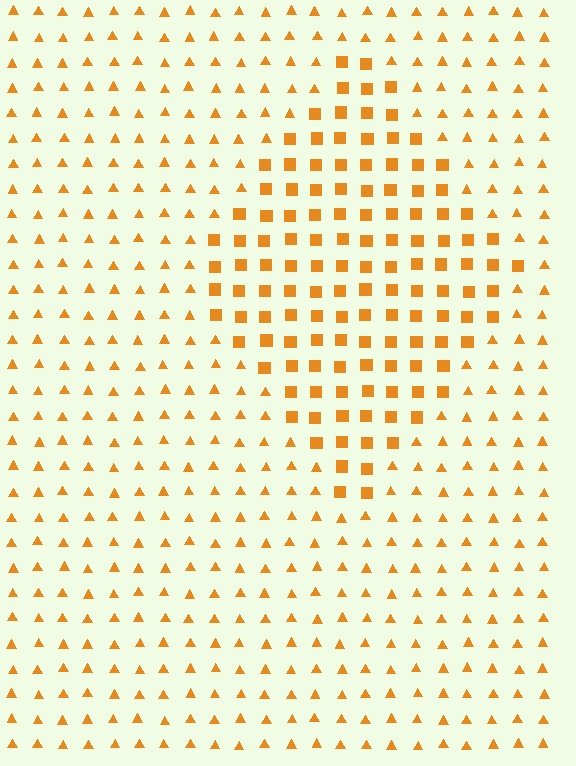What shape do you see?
I see a diamond.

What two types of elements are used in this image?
The image uses squares inside the diamond region and triangles outside it.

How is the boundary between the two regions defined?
The boundary is defined by a change in element shape: squares inside vs. triangles outside. All elements share the same color and spacing.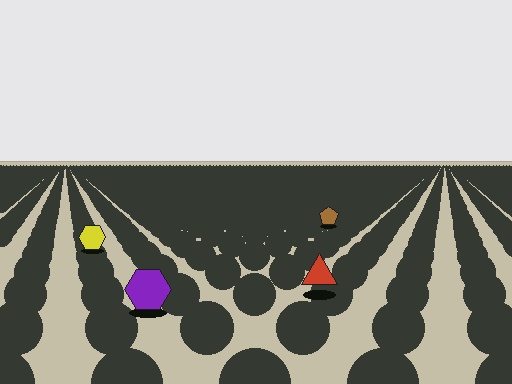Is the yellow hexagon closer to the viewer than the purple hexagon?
No. The purple hexagon is closer — you can tell from the texture gradient: the ground texture is coarser near it.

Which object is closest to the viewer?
The purple hexagon is closest. The texture marks near it are larger and more spread out.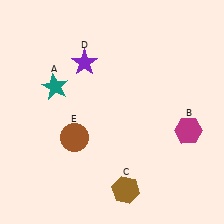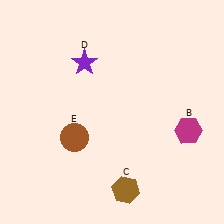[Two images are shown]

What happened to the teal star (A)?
The teal star (A) was removed in Image 2. It was in the top-left area of Image 1.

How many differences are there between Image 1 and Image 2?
There is 1 difference between the two images.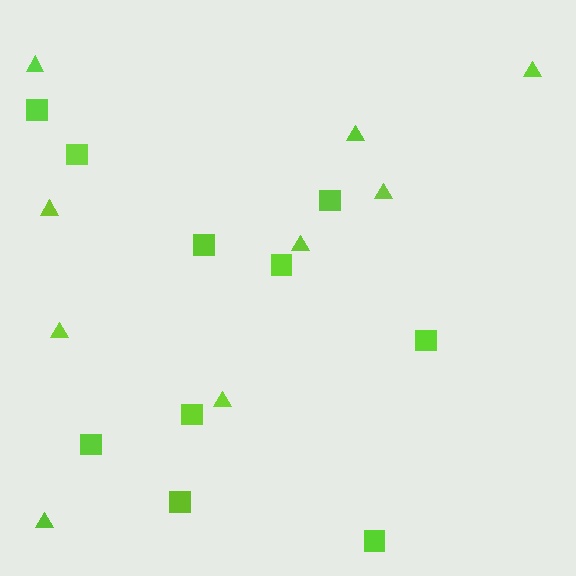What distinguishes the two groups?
There are 2 groups: one group of triangles (9) and one group of squares (10).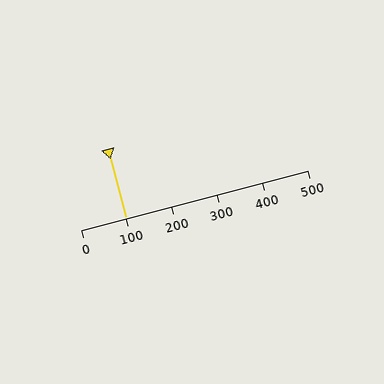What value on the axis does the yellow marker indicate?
The marker indicates approximately 100.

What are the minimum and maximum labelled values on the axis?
The axis runs from 0 to 500.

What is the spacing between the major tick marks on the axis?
The major ticks are spaced 100 apart.